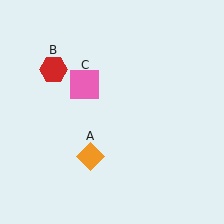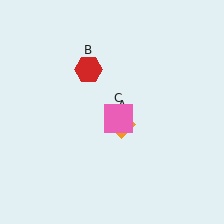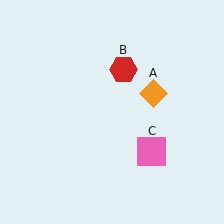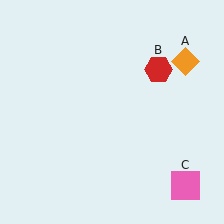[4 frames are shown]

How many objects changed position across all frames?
3 objects changed position: orange diamond (object A), red hexagon (object B), pink square (object C).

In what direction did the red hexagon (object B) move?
The red hexagon (object B) moved right.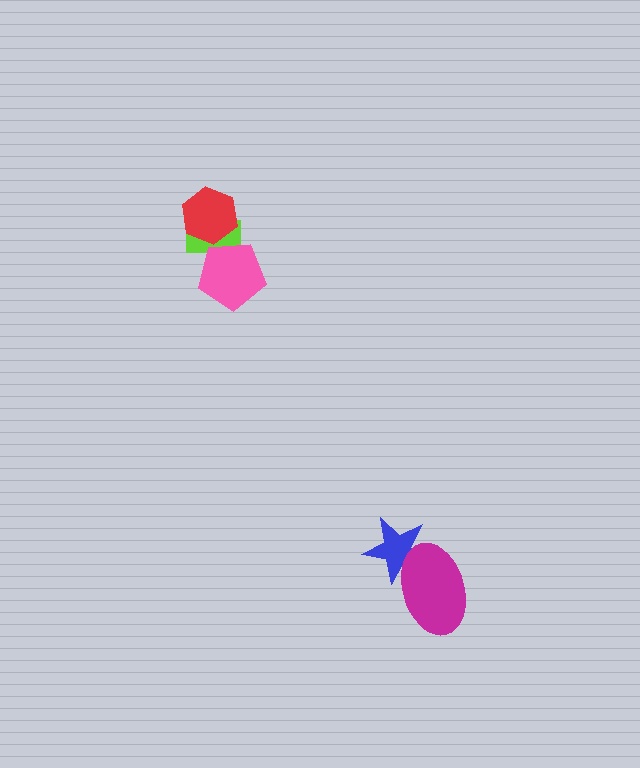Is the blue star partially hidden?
Yes, it is partially covered by another shape.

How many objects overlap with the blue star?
1 object overlaps with the blue star.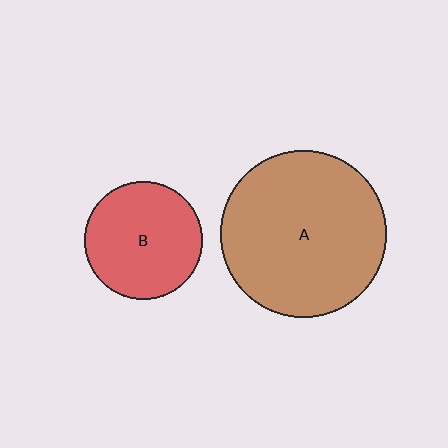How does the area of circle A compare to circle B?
Approximately 2.0 times.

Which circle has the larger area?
Circle A (brown).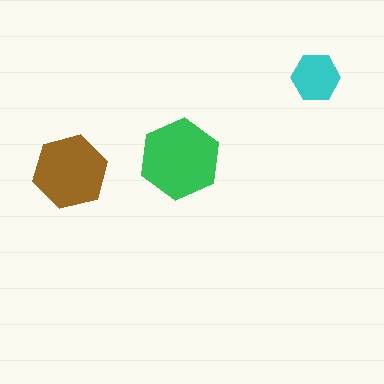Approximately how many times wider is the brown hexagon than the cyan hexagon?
About 1.5 times wider.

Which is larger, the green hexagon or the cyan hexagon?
The green one.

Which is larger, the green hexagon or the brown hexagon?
The green one.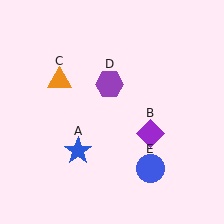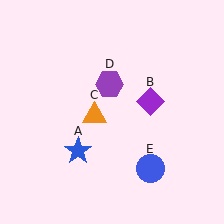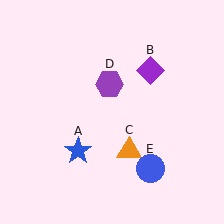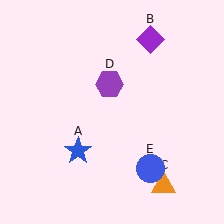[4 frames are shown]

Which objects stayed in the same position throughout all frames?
Blue star (object A) and purple hexagon (object D) and blue circle (object E) remained stationary.